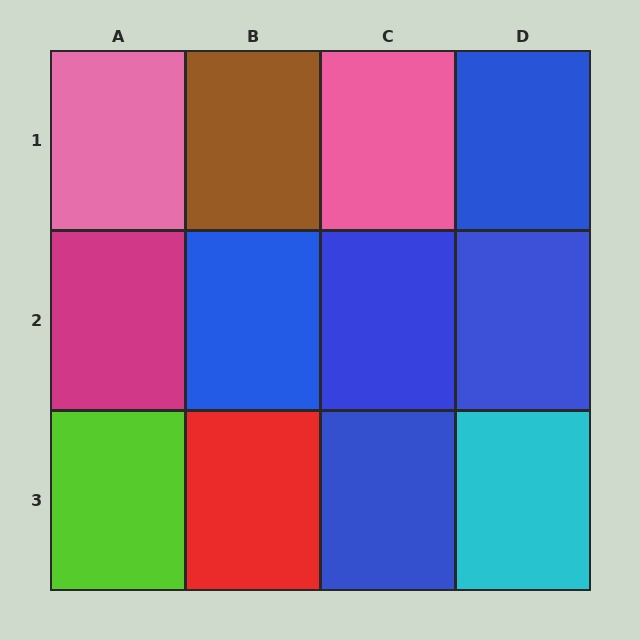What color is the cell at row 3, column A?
Lime.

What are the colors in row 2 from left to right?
Magenta, blue, blue, blue.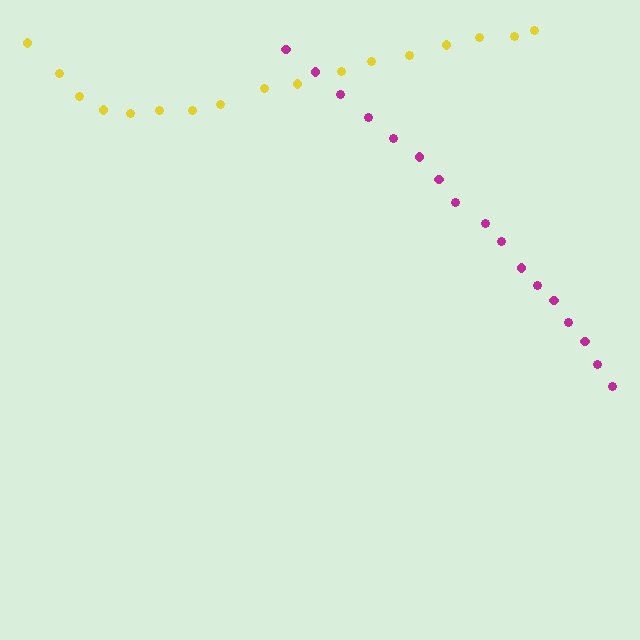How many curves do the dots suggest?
There are 2 distinct paths.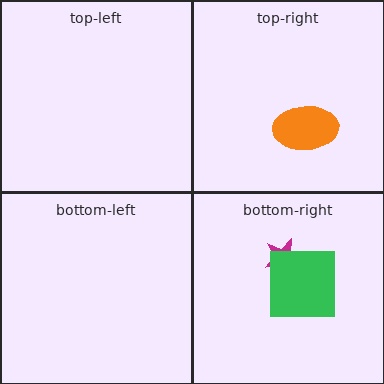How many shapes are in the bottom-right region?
2.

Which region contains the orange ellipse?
The top-right region.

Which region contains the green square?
The bottom-right region.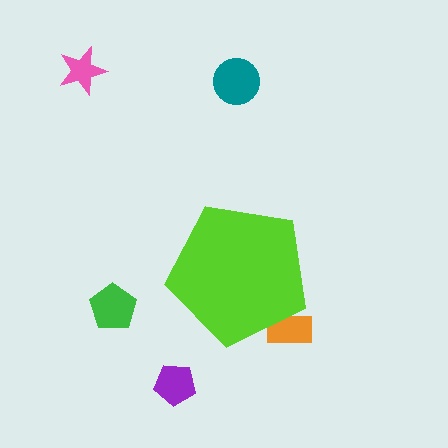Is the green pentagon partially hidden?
No, the green pentagon is fully visible.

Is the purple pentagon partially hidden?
No, the purple pentagon is fully visible.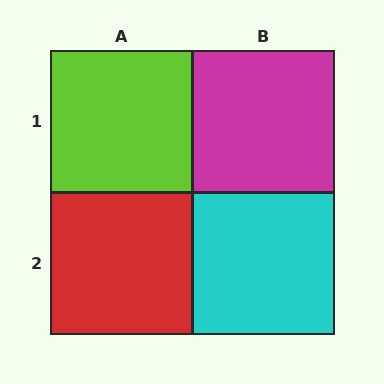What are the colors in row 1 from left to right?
Lime, magenta.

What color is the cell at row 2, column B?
Cyan.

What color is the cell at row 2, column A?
Red.